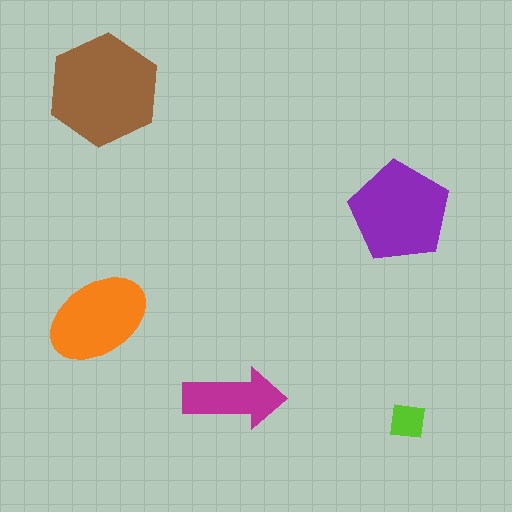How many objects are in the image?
There are 5 objects in the image.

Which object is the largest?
The brown hexagon.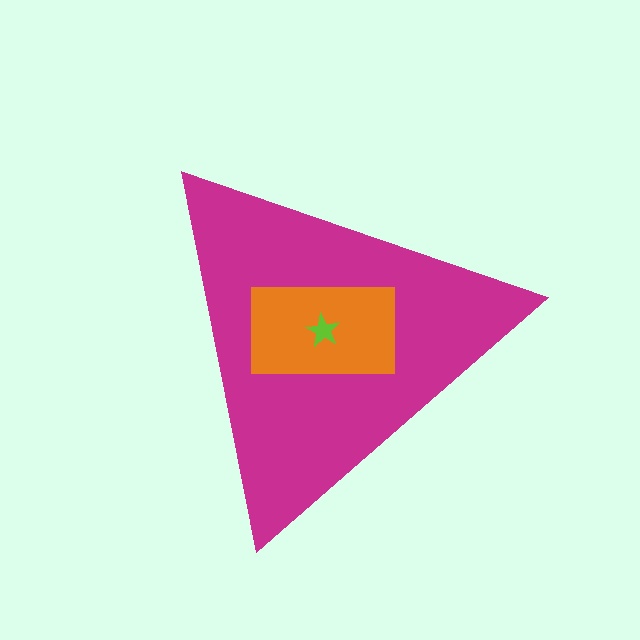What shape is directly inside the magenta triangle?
The orange rectangle.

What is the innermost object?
The lime star.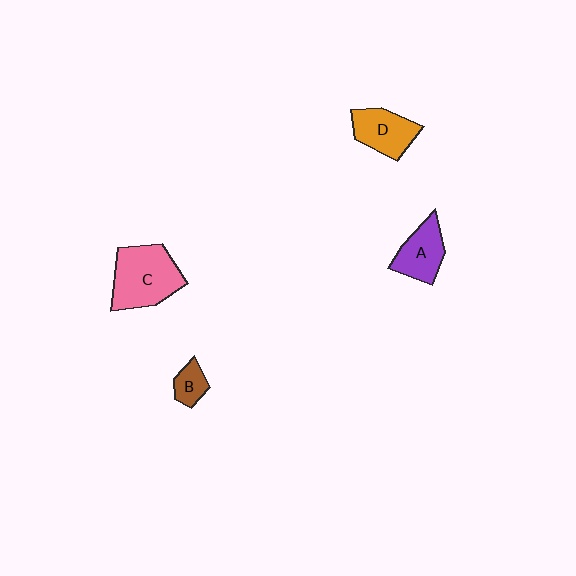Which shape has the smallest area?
Shape B (brown).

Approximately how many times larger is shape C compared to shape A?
Approximately 1.6 times.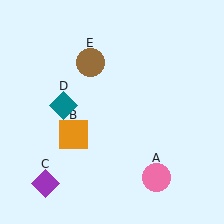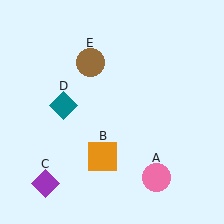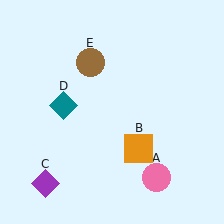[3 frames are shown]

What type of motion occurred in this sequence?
The orange square (object B) rotated counterclockwise around the center of the scene.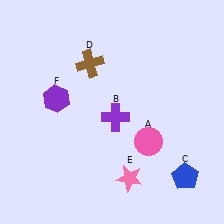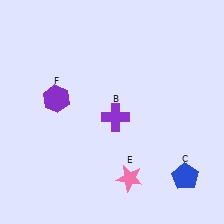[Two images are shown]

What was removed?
The pink circle (A), the brown cross (D) were removed in Image 2.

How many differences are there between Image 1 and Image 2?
There are 2 differences between the two images.